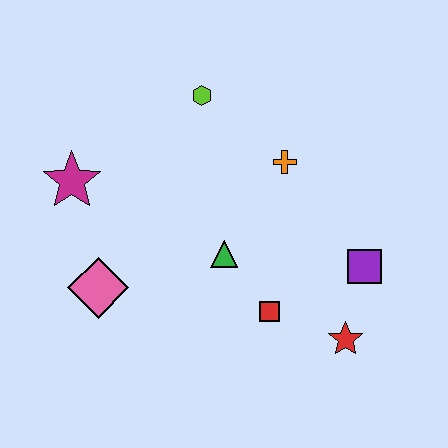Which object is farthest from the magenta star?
The red star is farthest from the magenta star.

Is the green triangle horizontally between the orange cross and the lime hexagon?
Yes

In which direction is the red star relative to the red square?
The red star is to the right of the red square.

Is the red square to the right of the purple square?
No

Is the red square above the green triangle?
No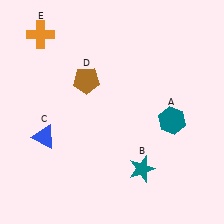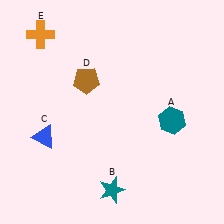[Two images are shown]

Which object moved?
The teal star (B) moved left.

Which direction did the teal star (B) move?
The teal star (B) moved left.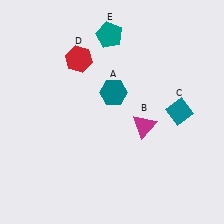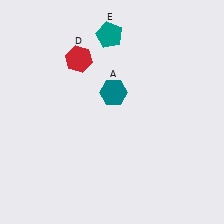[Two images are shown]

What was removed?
The magenta triangle (B), the teal diamond (C) were removed in Image 2.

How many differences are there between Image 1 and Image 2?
There are 2 differences between the two images.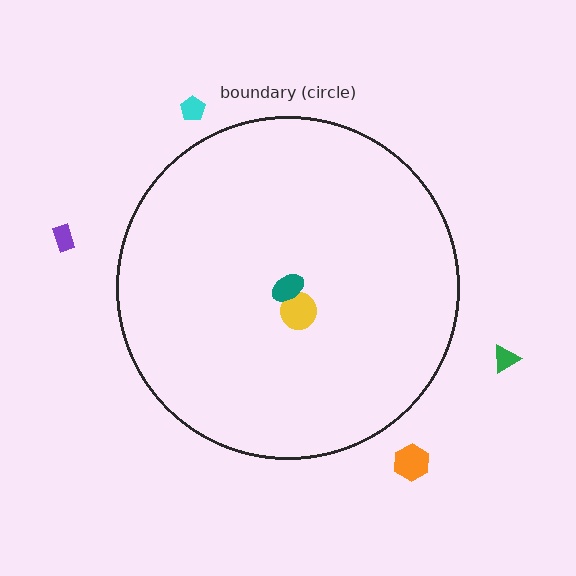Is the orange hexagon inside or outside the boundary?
Outside.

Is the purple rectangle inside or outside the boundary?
Outside.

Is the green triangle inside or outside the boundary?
Outside.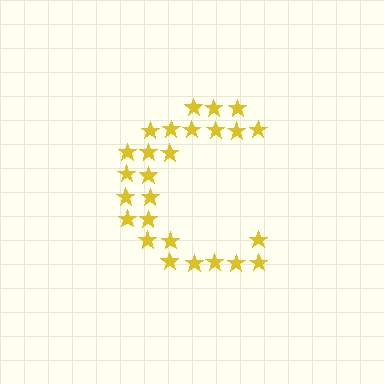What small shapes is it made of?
It is made of small stars.